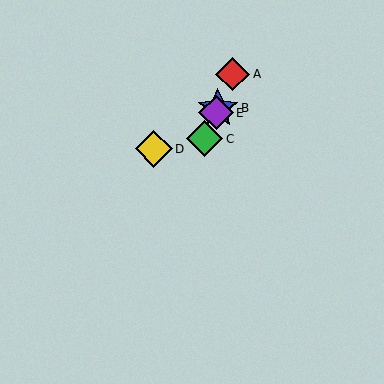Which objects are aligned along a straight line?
Objects A, B, C, E are aligned along a straight line.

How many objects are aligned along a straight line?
4 objects (A, B, C, E) are aligned along a straight line.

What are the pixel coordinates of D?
Object D is at (154, 149).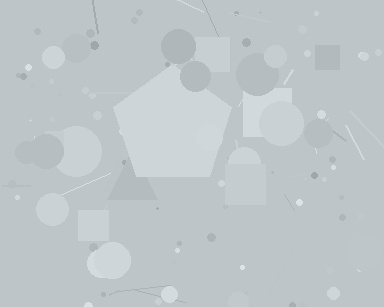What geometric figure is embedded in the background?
A pentagon is embedded in the background.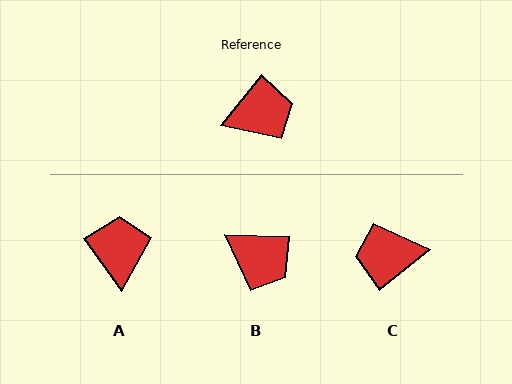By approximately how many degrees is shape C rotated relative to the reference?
Approximately 168 degrees counter-clockwise.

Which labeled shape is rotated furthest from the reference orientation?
C, about 168 degrees away.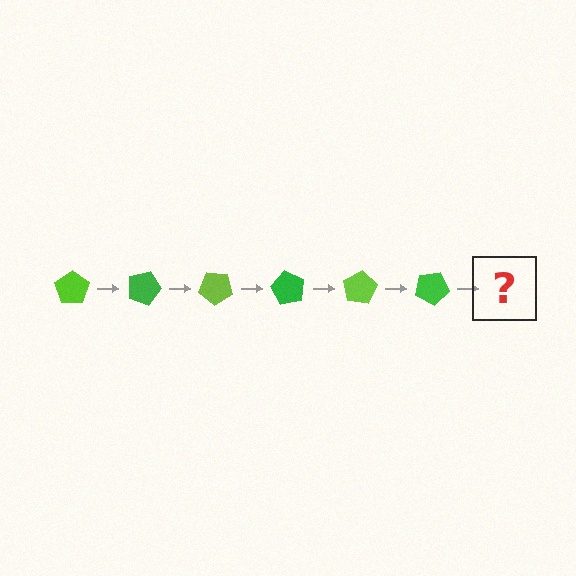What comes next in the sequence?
The next element should be a lime pentagon, rotated 120 degrees from the start.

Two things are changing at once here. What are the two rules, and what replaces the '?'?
The two rules are that it rotates 20 degrees each step and the color cycles through lime and green. The '?' should be a lime pentagon, rotated 120 degrees from the start.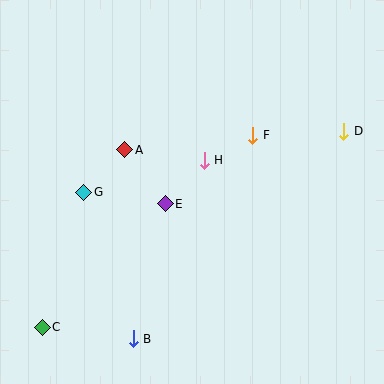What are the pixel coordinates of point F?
Point F is at (253, 135).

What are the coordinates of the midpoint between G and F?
The midpoint between G and F is at (168, 164).